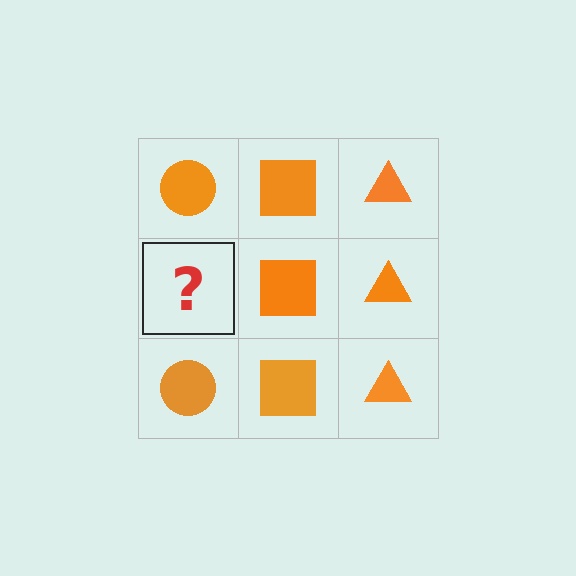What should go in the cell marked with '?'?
The missing cell should contain an orange circle.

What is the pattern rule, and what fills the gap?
The rule is that each column has a consistent shape. The gap should be filled with an orange circle.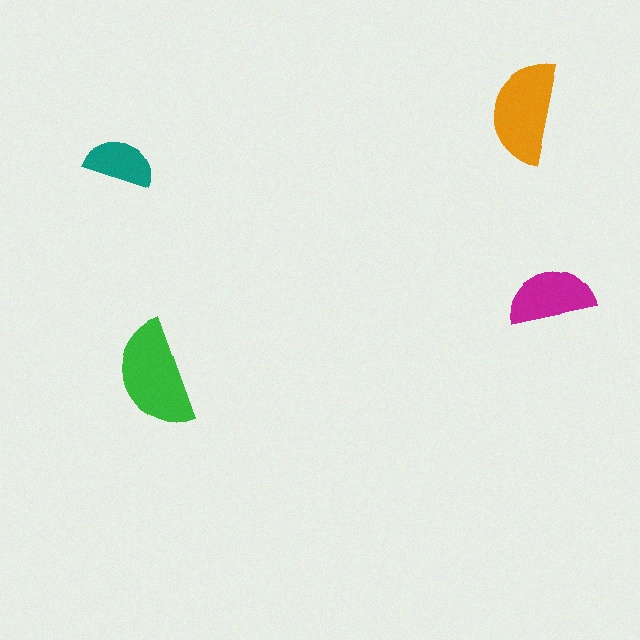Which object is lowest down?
The green semicircle is bottommost.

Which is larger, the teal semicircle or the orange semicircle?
The orange one.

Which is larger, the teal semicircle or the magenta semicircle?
The magenta one.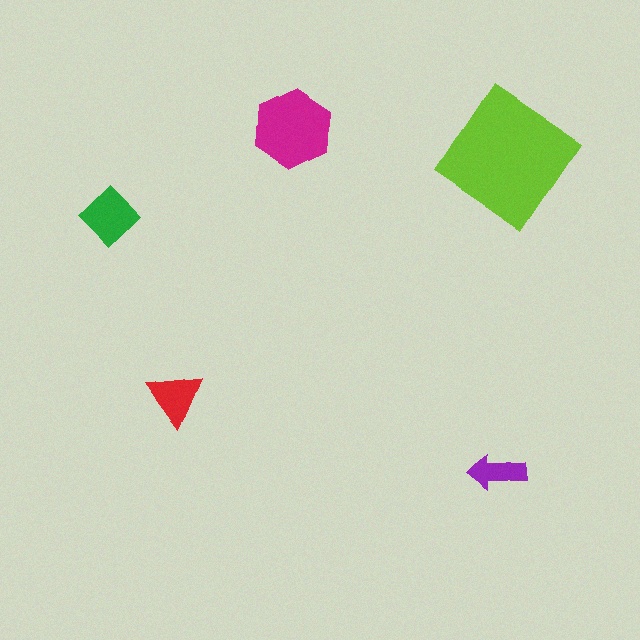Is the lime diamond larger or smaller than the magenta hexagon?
Larger.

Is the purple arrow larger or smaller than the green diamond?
Smaller.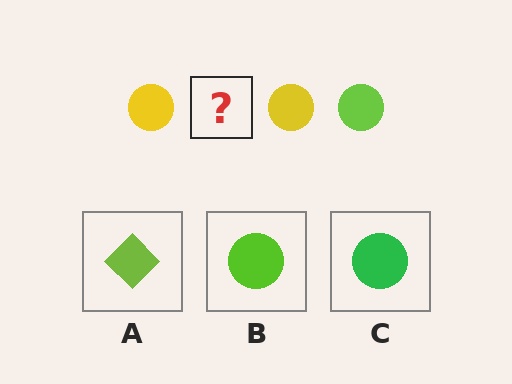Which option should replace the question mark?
Option B.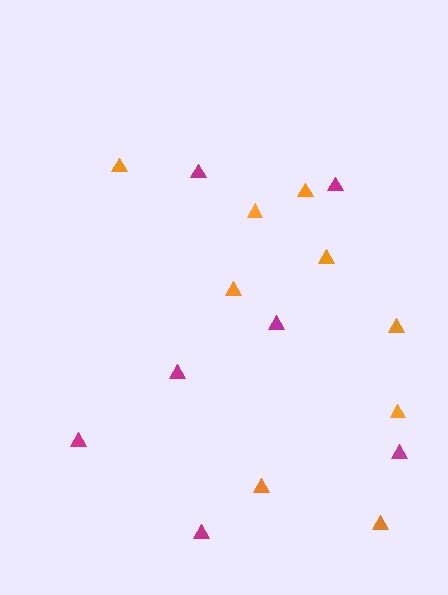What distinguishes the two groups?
There are 2 groups: one group of magenta triangles (7) and one group of orange triangles (9).